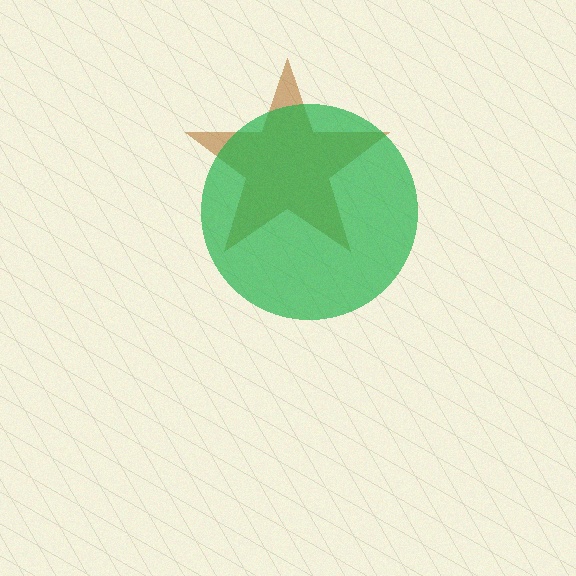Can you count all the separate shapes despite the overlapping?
Yes, there are 2 separate shapes.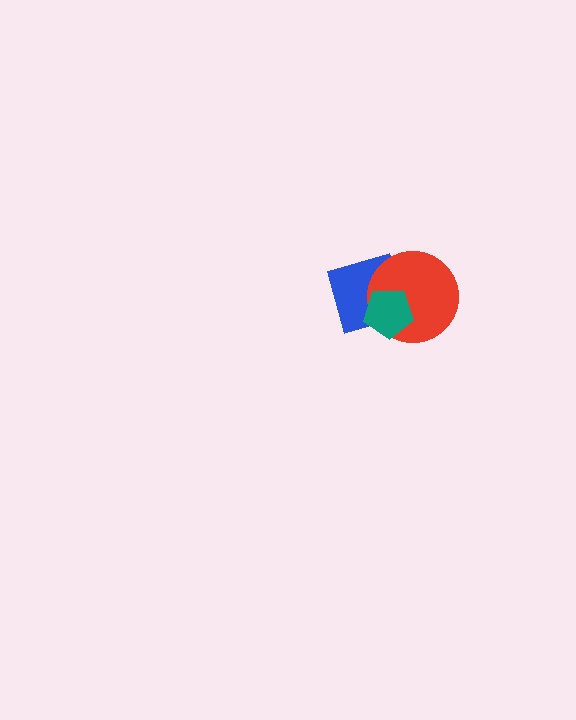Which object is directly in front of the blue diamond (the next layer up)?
The red circle is directly in front of the blue diamond.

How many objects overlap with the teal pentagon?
2 objects overlap with the teal pentagon.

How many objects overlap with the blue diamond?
2 objects overlap with the blue diamond.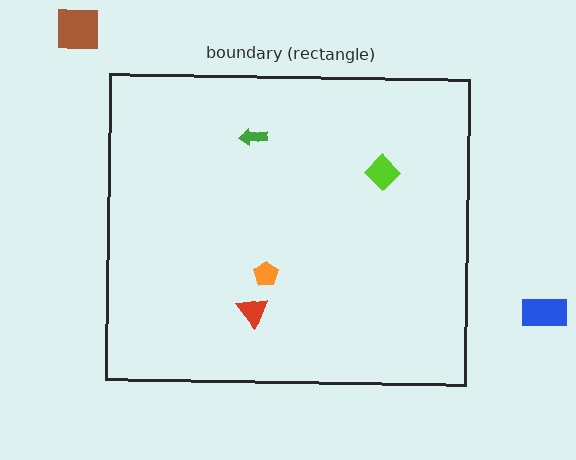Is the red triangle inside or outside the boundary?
Inside.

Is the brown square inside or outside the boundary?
Outside.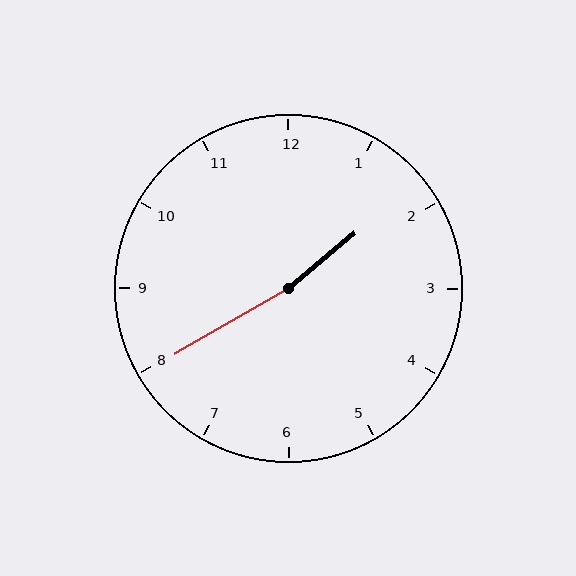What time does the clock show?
1:40.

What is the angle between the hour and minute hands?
Approximately 170 degrees.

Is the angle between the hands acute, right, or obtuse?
It is obtuse.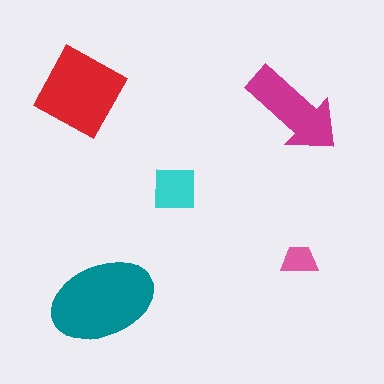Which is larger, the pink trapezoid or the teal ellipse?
The teal ellipse.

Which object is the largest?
The teal ellipse.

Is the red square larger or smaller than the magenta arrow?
Larger.